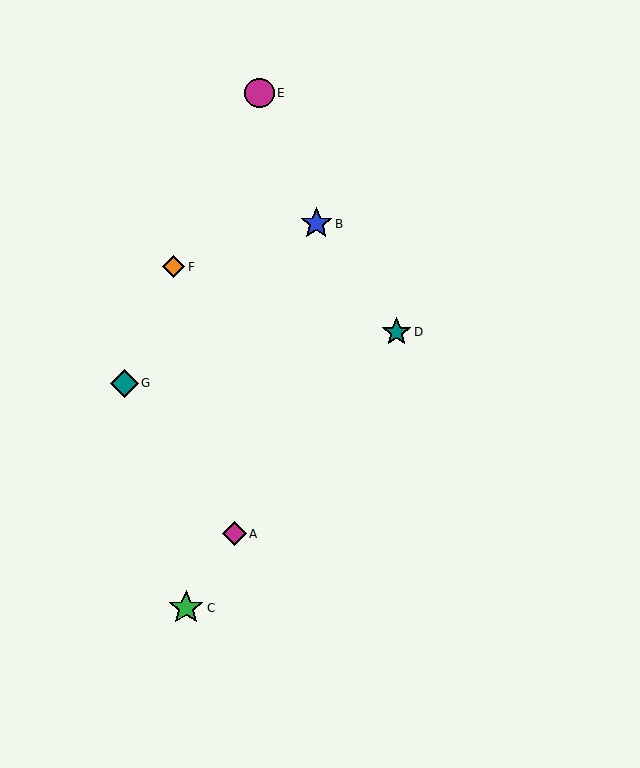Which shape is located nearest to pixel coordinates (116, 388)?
The teal diamond (labeled G) at (124, 383) is nearest to that location.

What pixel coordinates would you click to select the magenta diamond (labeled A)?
Click at (235, 534) to select the magenta diamond A.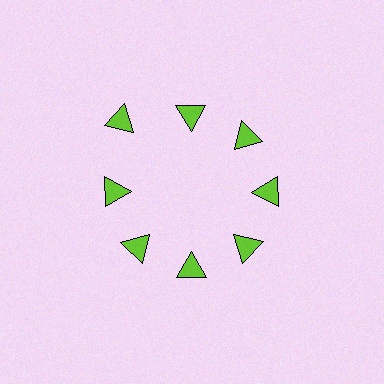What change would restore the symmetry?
The symmetry would be restored by moving it inward, back onto the ring so that all 8 triangles sit at equal angles and equal distance from the center.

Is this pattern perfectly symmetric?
No. The 8 lime triangles are arranged in a ring, but one element near the 10 o'clock position is pushed outward from the center, breaking the 8-fold rotational symmetry.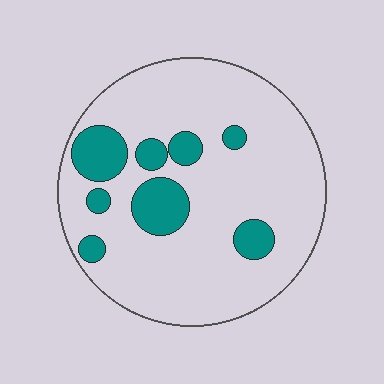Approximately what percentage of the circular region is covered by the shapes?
Approximately 20%.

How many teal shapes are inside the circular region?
8.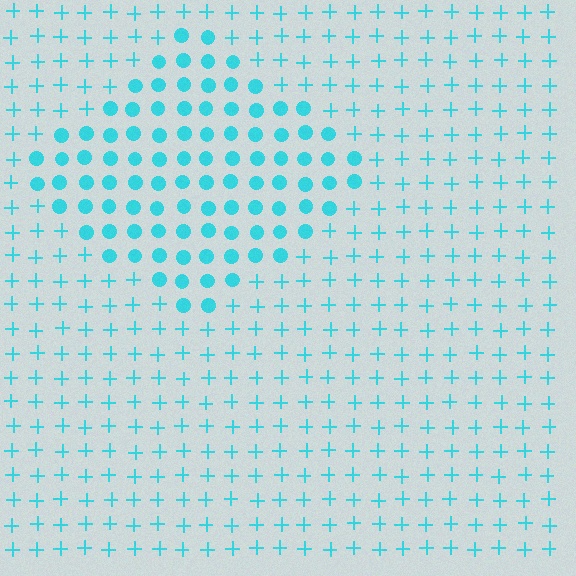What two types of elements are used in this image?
The image uses circles inside the diamond region and plus signs outside it.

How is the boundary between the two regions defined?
The boundary is defined by a change in element shape: circles inside vs. plus signs outside. All elements share the same color and spacing.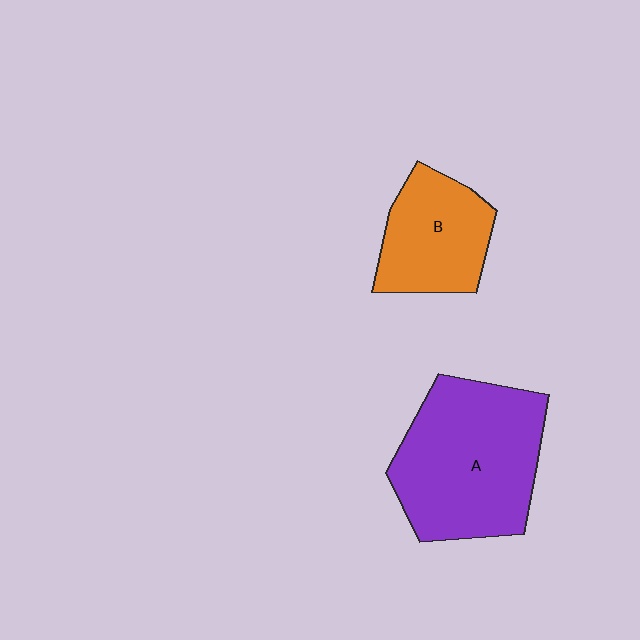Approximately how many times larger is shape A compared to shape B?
Approximately 1.7 times.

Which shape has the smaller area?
Shape B (orange).